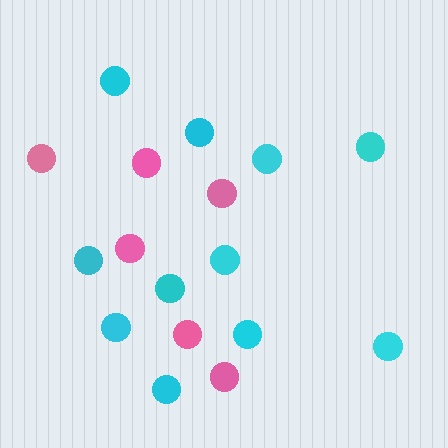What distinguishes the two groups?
There are 2 groups: one group of pink circles (6) and one group of cyan circles (11).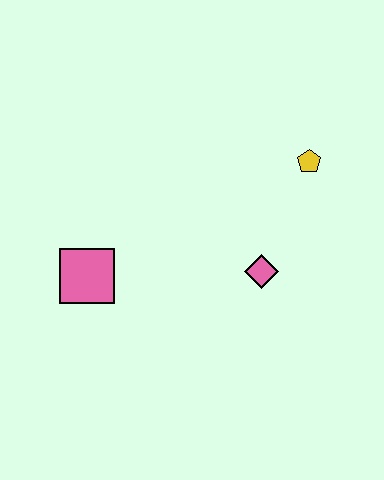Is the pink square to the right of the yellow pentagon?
No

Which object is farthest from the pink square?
The yellow pentagon is farthest from the pink square.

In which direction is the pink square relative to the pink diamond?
The pink square is to the left of the pink diamond.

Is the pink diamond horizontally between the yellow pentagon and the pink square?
Yes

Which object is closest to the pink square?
The pink diamond is closest to the pink square.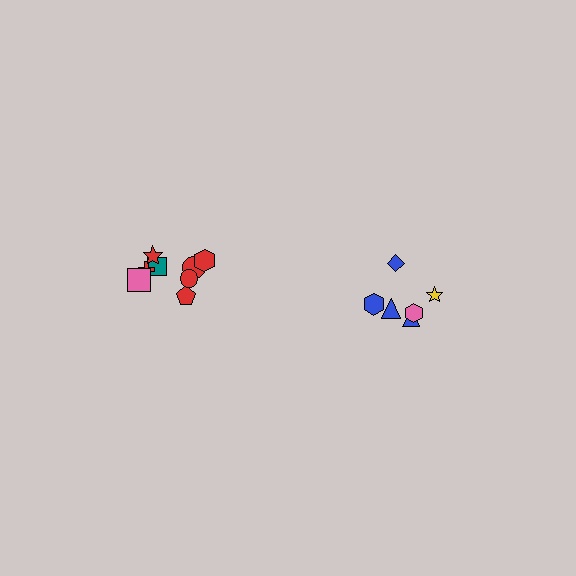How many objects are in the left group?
There are 8 objects.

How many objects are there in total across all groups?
There are 14 objects.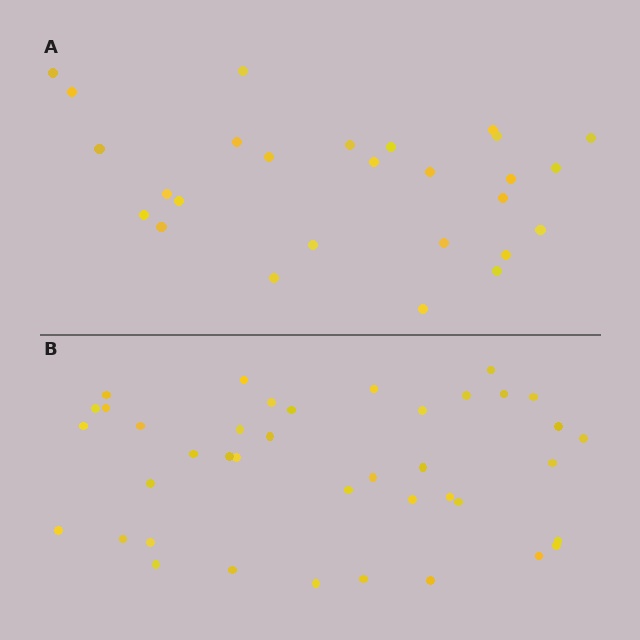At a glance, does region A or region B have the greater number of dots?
Region B (the bottom region) has more dots.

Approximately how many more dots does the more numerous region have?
Region B has approximately 15 more dots than region A.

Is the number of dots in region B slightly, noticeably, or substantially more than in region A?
Region B has substantially more. The ratio is roughly 1.5 to 1.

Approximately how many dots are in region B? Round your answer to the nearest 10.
About 40 dots.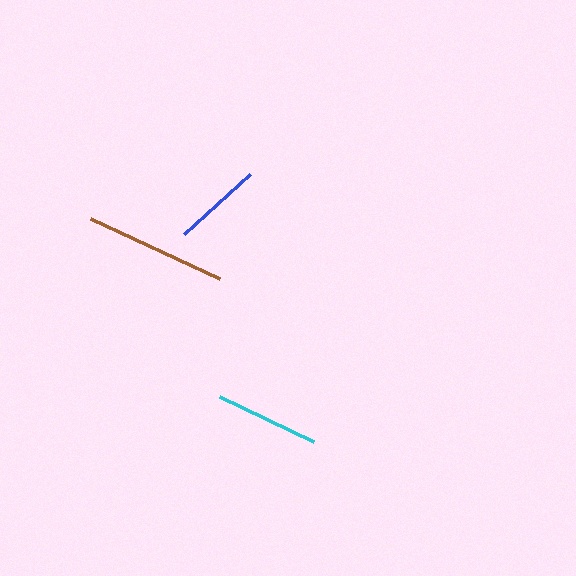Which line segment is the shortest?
The blue line is the shortest at approximately 89 pixels.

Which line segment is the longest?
The brown line is the longest at approximately 142 pixels.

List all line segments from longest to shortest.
From longest to shortest: brown, cyan, blue.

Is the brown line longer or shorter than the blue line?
The brown line is longer than the blue line.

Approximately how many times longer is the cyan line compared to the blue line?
The cyan line is approximately 1.2 times the length of the blue line.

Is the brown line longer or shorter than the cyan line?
The brown line is longer than the cyan line.